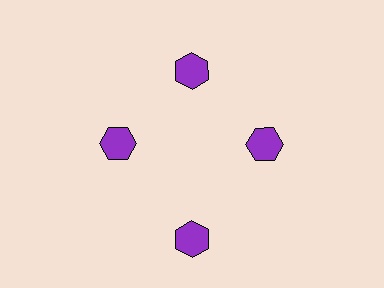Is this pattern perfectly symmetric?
No. The 4 purple hexagons are arranged in a ring, but one element near the 6 o'clock position is pushed outward from the center, breaking the 4-fold rotational symmetry.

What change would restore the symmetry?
The symmetry would be restored by moving it inward, back onto the ring so that all 4 hexagons sit at equal angles and equal distance from the center.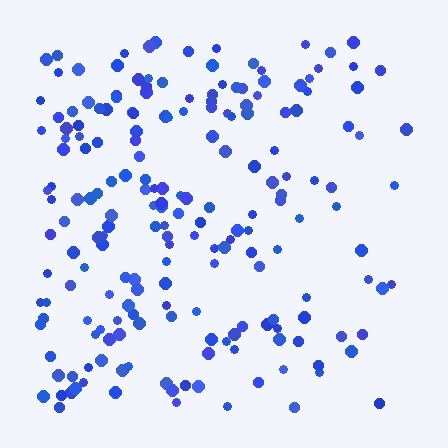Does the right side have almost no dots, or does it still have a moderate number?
Still a moderate number, just noticeably fewer than the left.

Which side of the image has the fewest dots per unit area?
The right.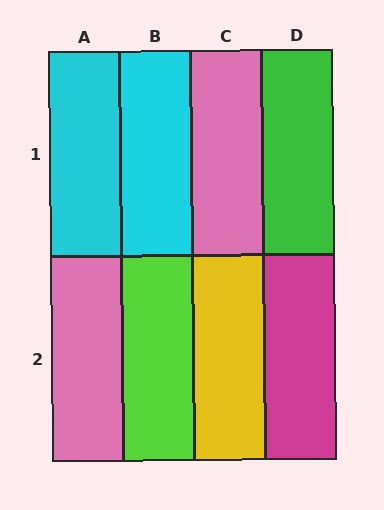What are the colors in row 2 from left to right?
Pink, lime, yellow, magenta.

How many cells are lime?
1 cell is lime.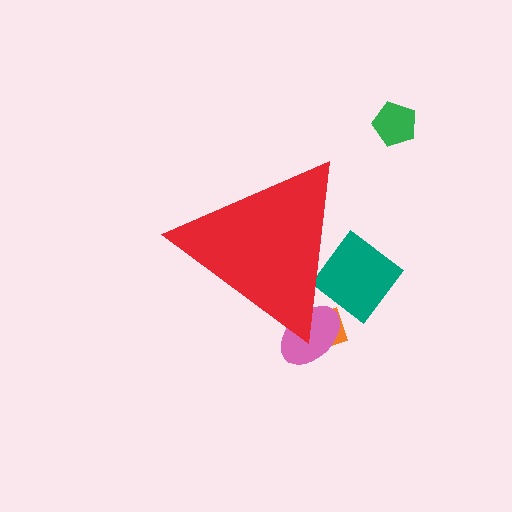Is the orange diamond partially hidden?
Yes, the orange diamond is partially hidden behind the red triangle.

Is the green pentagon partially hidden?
No, the green pentagon is fully visible.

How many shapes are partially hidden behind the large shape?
3 shapes are partially hidden.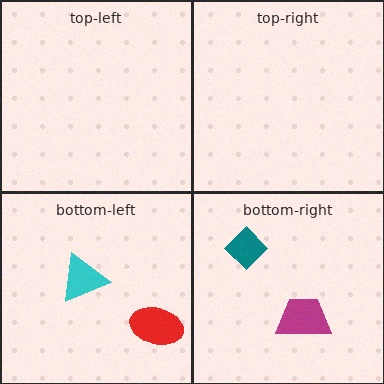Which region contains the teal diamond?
The bottom-right region.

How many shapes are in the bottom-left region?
2.